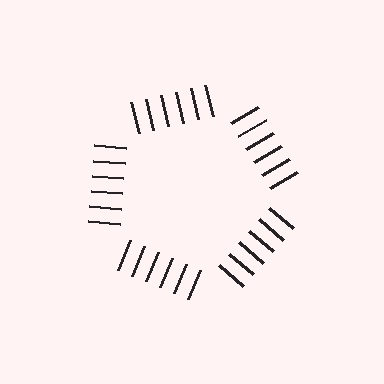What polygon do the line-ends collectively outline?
An illusory pentagon — the line segments terminate on its edges but no continuous stroke is drawn.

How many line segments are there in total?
30 — 6 along each of the 5 edges.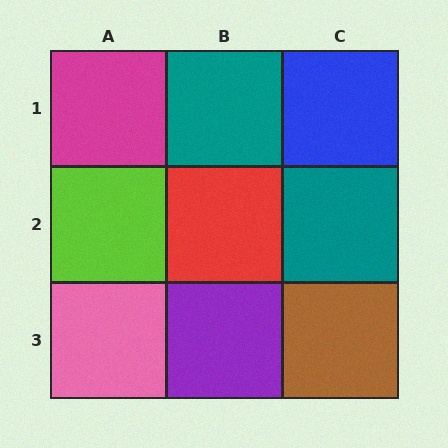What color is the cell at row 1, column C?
Blue.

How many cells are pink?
1 cell is pink.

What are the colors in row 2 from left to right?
Lime, red, teal.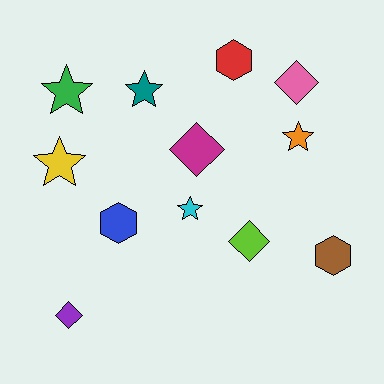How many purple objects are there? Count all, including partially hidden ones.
There is 1 purple object.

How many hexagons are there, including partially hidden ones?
There are 3 hexagons.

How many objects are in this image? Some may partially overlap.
There are 12 objects.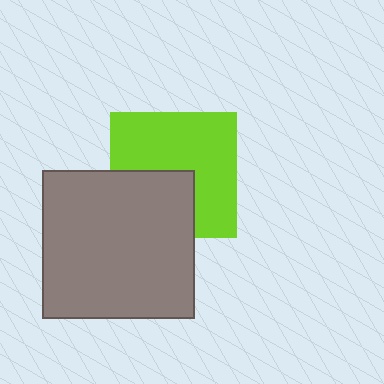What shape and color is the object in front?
The object in front is a gray rectangle.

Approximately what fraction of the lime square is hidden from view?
Roughly 36% of the lime square is hidden behind the gray rectangle.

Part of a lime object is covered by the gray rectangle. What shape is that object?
It is a square.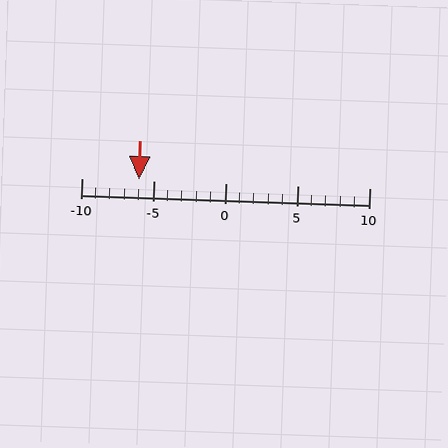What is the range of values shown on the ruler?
The ruler shows values from -10 to 10.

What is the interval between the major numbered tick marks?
The major tick marks are spaced 5 units apart.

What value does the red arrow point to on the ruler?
The red arrow points to approximately -6.